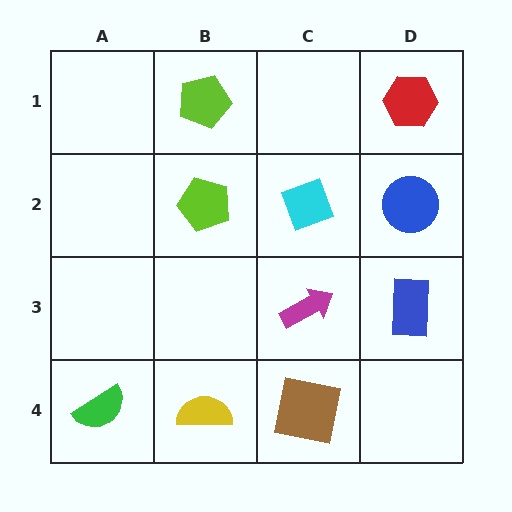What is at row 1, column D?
A red hexagon.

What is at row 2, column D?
A blue circle.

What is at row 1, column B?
A lime pentagon.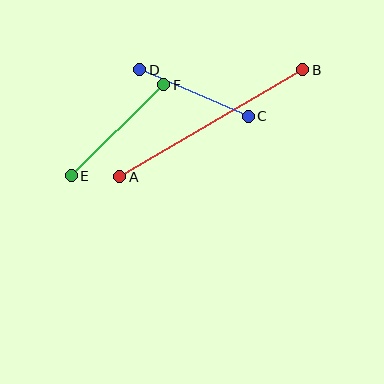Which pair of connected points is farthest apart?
Points A and B are farthest apart.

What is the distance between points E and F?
The distance is approximately 129 pixels.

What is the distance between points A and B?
The distance is approximately 212 pixels.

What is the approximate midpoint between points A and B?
The midpoint is at approximately (211, 123) pixels.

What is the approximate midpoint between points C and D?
The midpoint is at approximately (194, 93) pixels.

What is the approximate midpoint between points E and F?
The midpoint is at approximately (117, 130) pixels.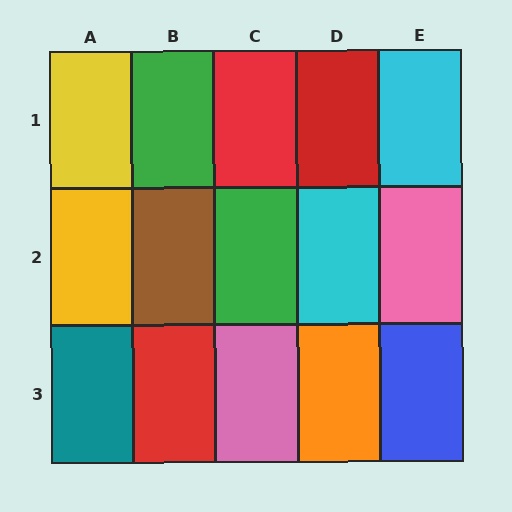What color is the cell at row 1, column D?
Red.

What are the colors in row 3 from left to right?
Teal, red, pink, orange, blue.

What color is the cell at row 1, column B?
Green.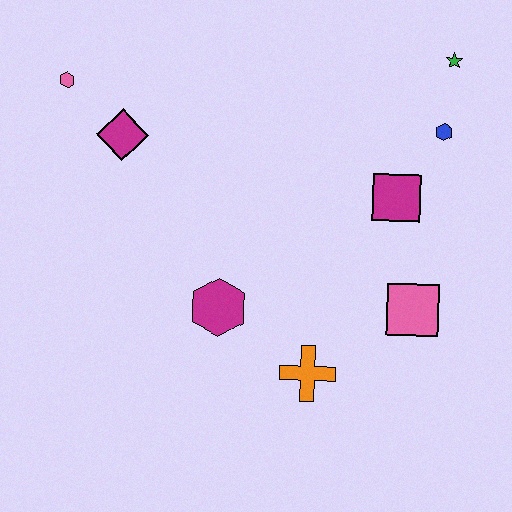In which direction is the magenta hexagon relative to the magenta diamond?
The magenta hexagon is below the magenta diamond.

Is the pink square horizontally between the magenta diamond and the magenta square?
No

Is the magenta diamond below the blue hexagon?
Yes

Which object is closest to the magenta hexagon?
The orange cross is closest to the magenta hexagon.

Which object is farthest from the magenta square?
The pink hexagon is farthest from the magenta square.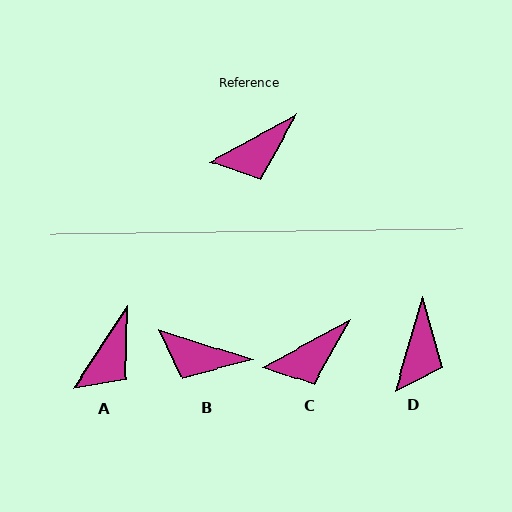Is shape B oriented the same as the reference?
No, it is off by about 46 degrees.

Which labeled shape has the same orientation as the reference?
C.